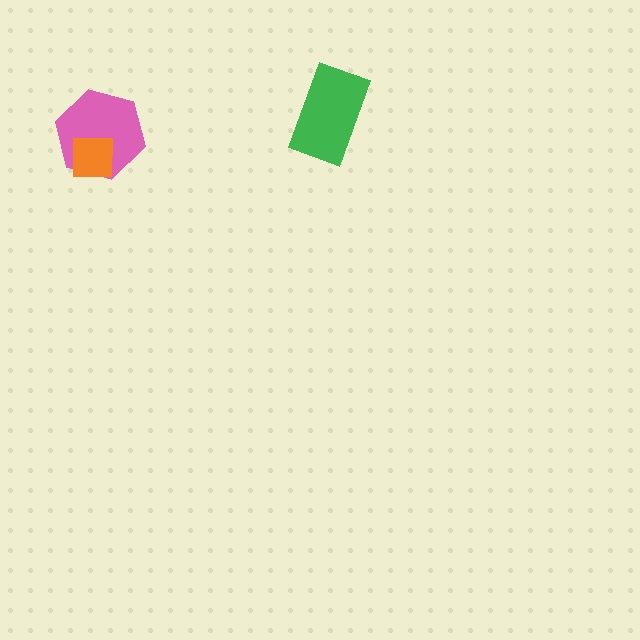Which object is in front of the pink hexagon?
The orange square is in front of the pink hexagon.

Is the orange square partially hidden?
No, no other shape covers it.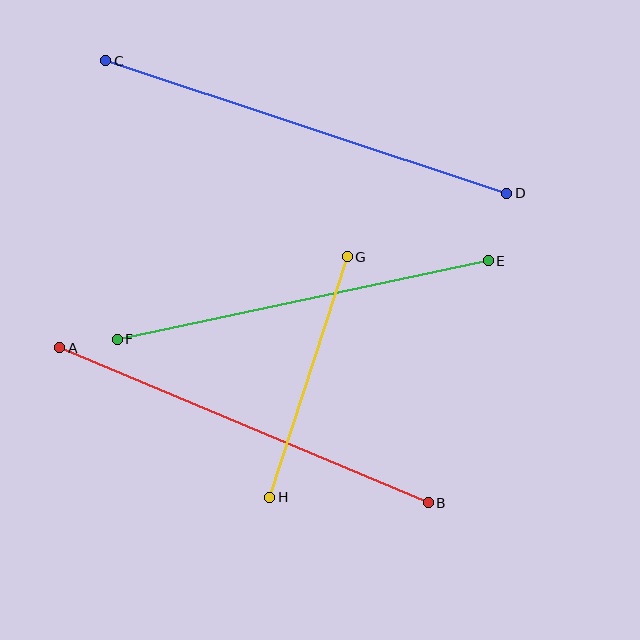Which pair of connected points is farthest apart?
Points C and D are farthest apart.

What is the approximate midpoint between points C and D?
The midpoint is at approximately (306, 127) pixels.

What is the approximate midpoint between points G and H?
The midpoint is at approximately (309, 377) pixels.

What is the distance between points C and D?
The distance is approximately 422 pixels.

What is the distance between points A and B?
The distance is approximately 399 pixels.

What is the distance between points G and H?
The distance is approximately 253 pixels.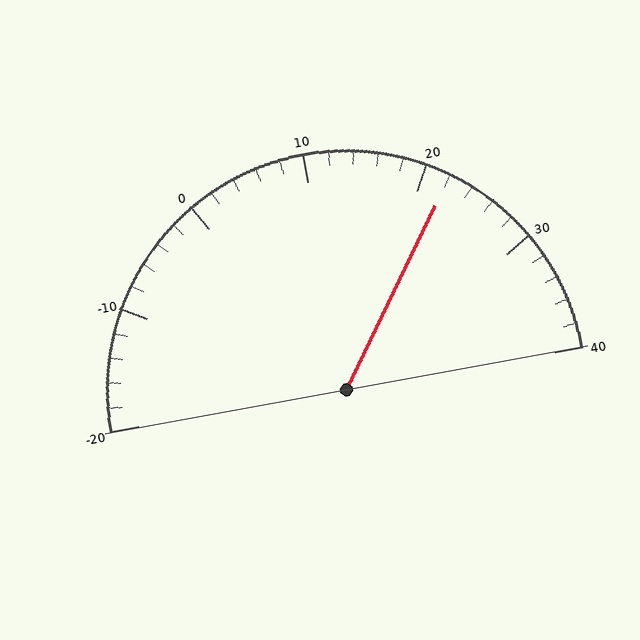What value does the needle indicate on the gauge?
The needle indicates approximately 22.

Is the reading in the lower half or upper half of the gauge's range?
The reading is in the upper half of the range (-20 to 40).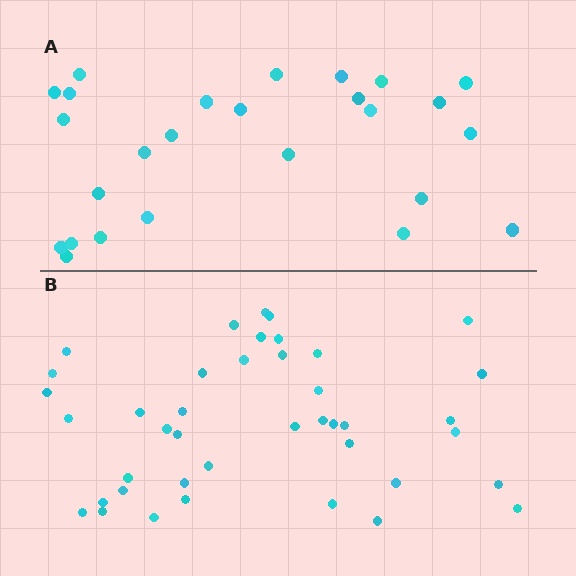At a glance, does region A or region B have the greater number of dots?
Region B (the bottom region) has more dots.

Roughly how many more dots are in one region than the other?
Region B has approximately 15 more dots than region A.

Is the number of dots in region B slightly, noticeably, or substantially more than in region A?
Region B has substantially more. The ratio is roughly 1.6 to 1.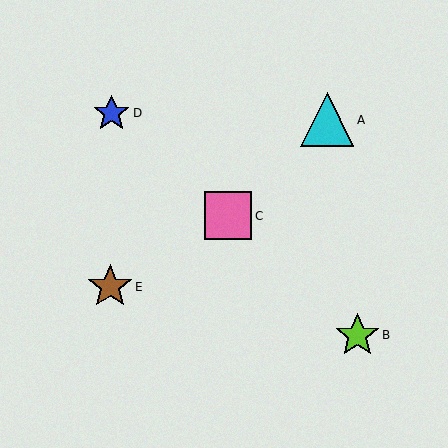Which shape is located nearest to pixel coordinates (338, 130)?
The cyan triangle (labeled A) at (327, 120) is nearest to that location.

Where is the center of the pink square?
The center of the pink square is at (228, 216).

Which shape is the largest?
The cyan triangle (labeled A) is the largest.